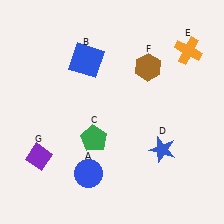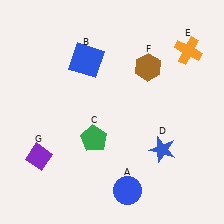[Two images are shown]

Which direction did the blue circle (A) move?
The blue circle (A) moved right.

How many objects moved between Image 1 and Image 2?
1 object moved between the two images.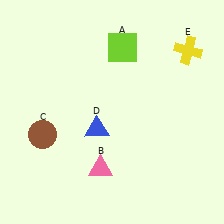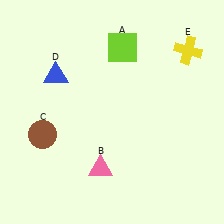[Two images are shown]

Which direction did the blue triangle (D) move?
The blue triangle (D) moved up.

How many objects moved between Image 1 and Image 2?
1 object moved between the two images.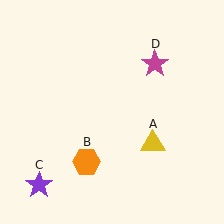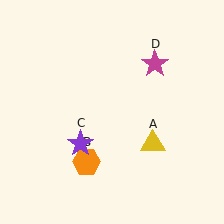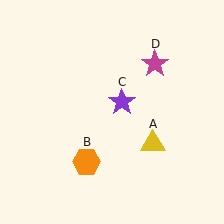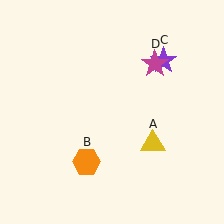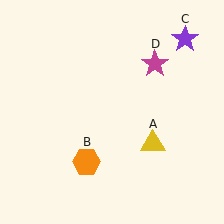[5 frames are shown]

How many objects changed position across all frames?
1 object changed position: purple star (object C).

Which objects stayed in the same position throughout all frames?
Yellow triangle (object A) and orange hexagon (object B) and magenta star (object D) remained stationary.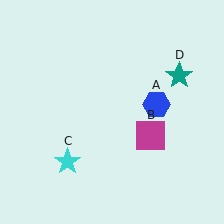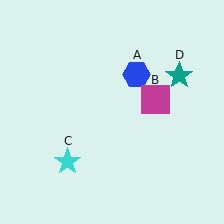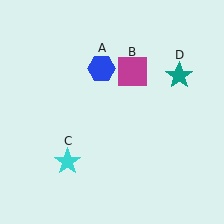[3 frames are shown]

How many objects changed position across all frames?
2 objects changed position: blue hexagon (object A), magenta square (object B).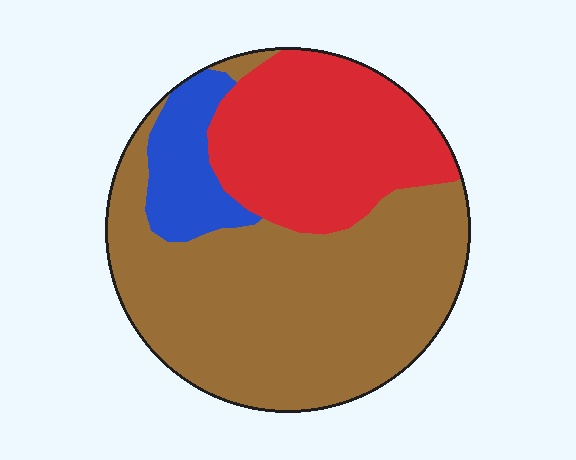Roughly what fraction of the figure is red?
Red covers about 30% of the figure.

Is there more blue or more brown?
Brown.